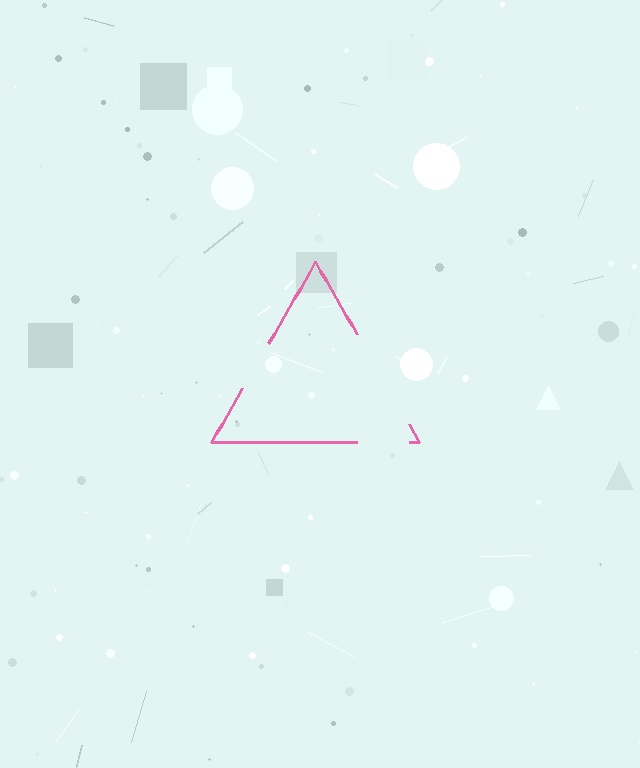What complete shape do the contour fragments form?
The contour fragments form a triangle.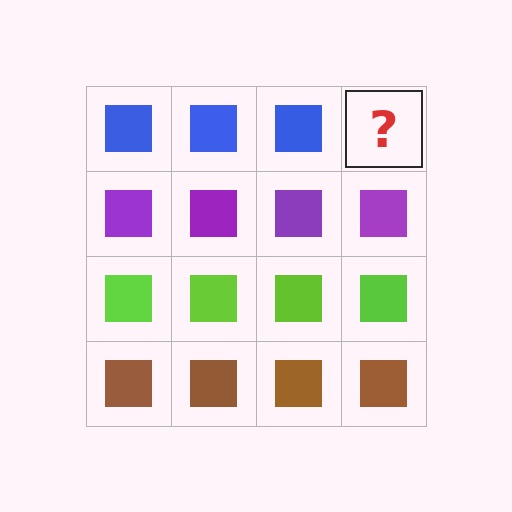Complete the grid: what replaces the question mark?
The question mark should be replaced with a blue square.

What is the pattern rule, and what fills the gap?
The rule is that each row has a consistent color. The gap should be filled with a blue square.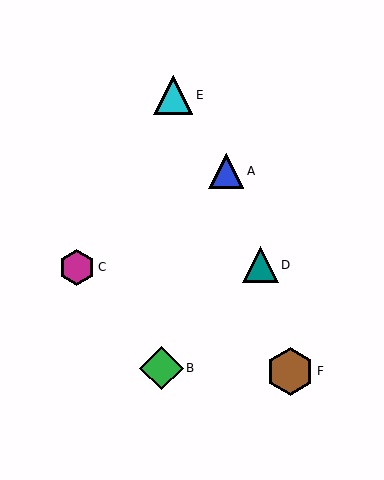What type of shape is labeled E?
Shape E is a cyan triangle.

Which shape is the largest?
The brown hexagon (labeled F) is the largest.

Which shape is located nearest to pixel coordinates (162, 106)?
The cyan triangle (labeled E) at (173, 95) is nearest to that location.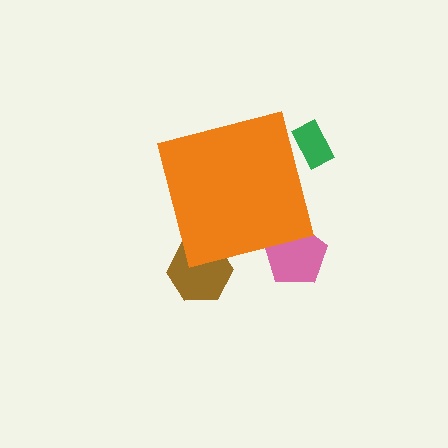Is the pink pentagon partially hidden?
Yes, the pink pentagon is partially hidden behind the orange square.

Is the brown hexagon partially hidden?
Yes, the brown hexagon is partially hidden behind the orange square.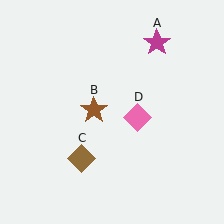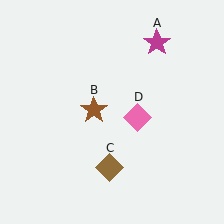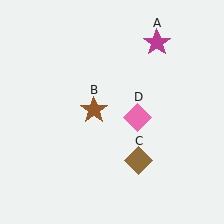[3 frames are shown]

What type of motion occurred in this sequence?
The brown diamond (object C) rotated counterclockwise around the center of the scene.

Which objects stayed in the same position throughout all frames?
Magenta star (object A) and brown star (object B) and pink diamond (object D) remained stationary.